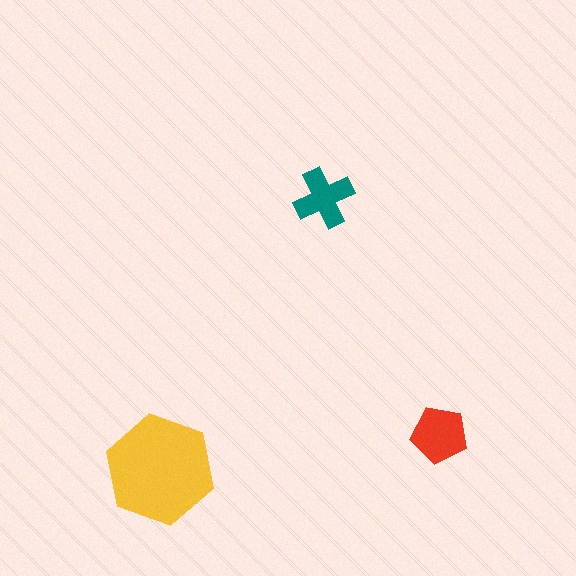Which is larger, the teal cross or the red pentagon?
The red pentagon.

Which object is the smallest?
The teal cross.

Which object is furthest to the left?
The yellow hexagon is leftmost.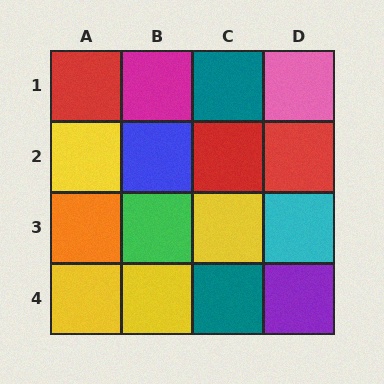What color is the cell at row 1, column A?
Red.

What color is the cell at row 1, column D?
Pink.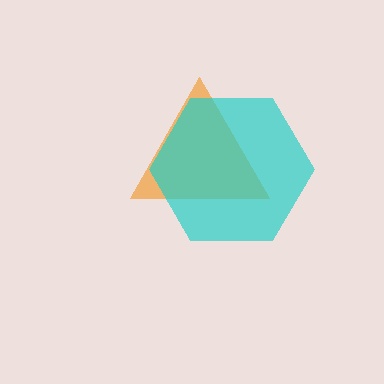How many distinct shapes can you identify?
There are 2 distinct shapes: an orange triangle, a cyan hexagon.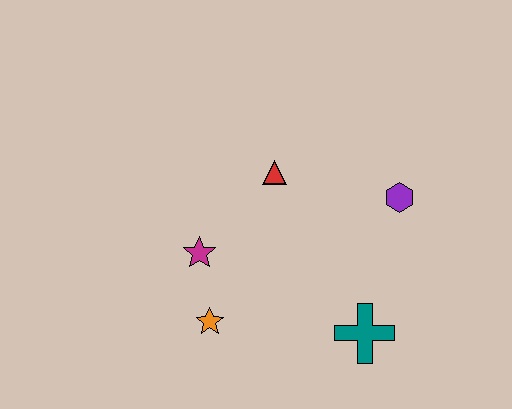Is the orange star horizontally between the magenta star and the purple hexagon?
Yes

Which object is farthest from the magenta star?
The purple hexagon is farthest from the magenta star.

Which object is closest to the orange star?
The magenta star is closest to the orange star.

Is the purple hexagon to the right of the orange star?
Yes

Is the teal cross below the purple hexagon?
Yes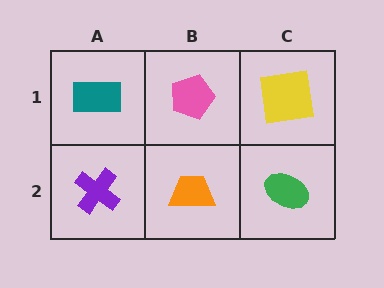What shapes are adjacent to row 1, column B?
An orange trapezoid (row 2, column B), a teal rectangle (row 1, column A), a yellow square (row 1, column C).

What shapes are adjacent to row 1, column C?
A green ellipse (row 2, column C), a pink pentagon (row 1, column B).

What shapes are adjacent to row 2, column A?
A teal rectangle (row 1, column A), an orange trapezoid (row 2, column B).